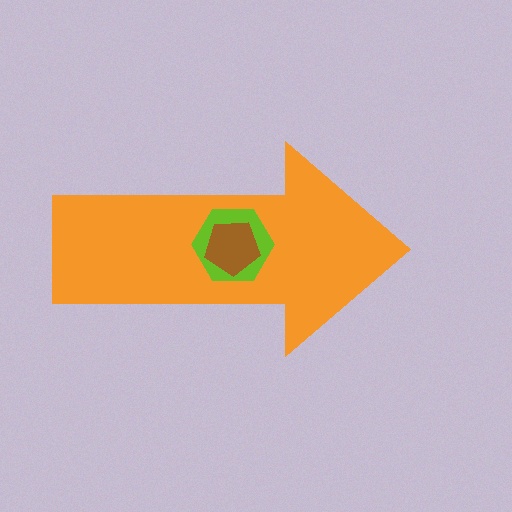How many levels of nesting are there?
3.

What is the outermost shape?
The orange arrow.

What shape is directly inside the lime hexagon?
The brown pentagon.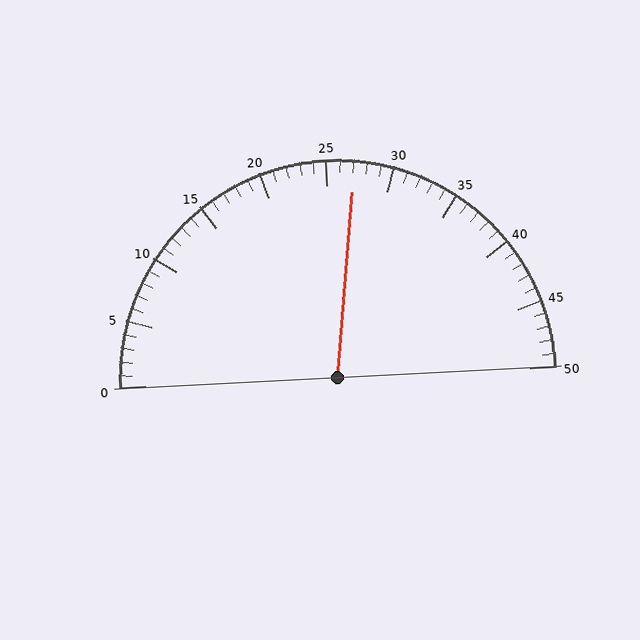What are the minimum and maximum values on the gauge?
The gauge ranges from 0 to 50.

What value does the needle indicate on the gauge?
The needle indicates approximately 27.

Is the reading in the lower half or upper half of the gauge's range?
The reading is in the upper half of the range (0 to 50).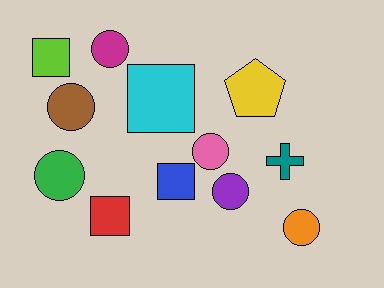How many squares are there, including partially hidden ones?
There are 4 squares.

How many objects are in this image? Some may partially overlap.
There are 12 objects.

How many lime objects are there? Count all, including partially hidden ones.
There is 1 lime object.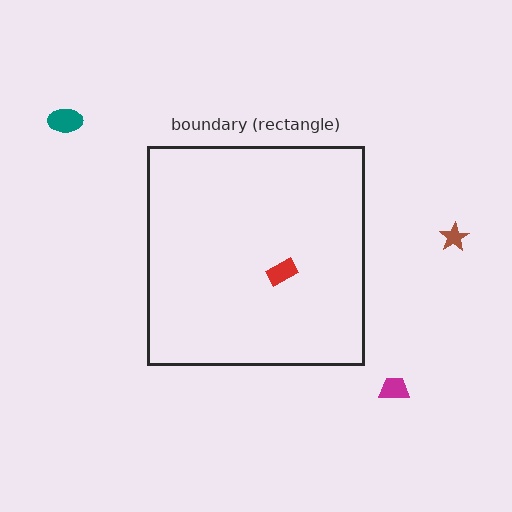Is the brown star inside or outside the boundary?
Outside.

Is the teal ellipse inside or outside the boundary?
Outside.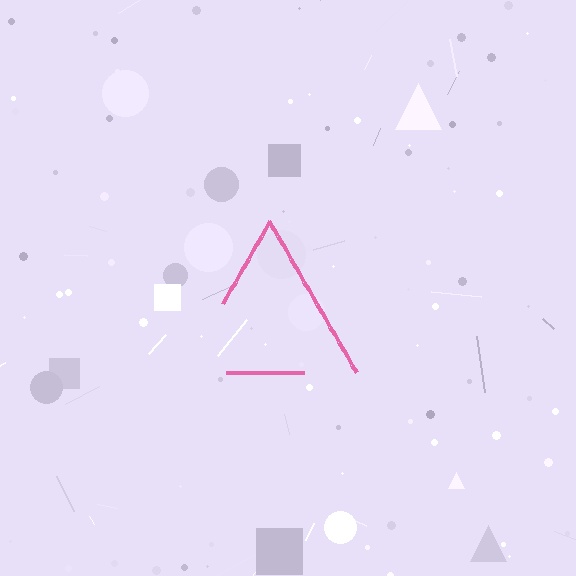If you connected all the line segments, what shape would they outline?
They would outline a triangle.